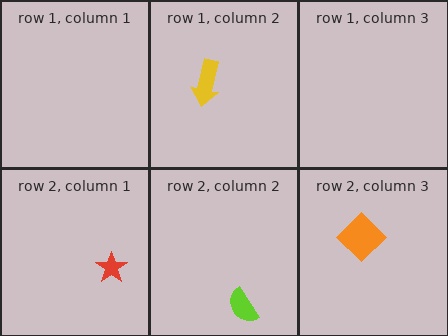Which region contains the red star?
The row 2, column 1 region.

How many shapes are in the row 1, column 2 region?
1.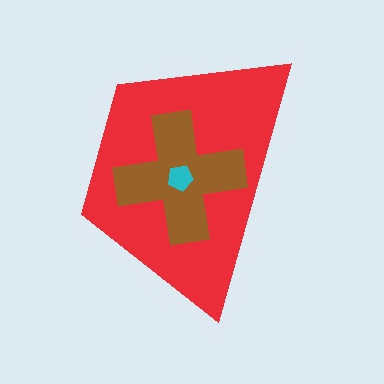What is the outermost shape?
The red trapezoid.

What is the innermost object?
The cyan pentagon.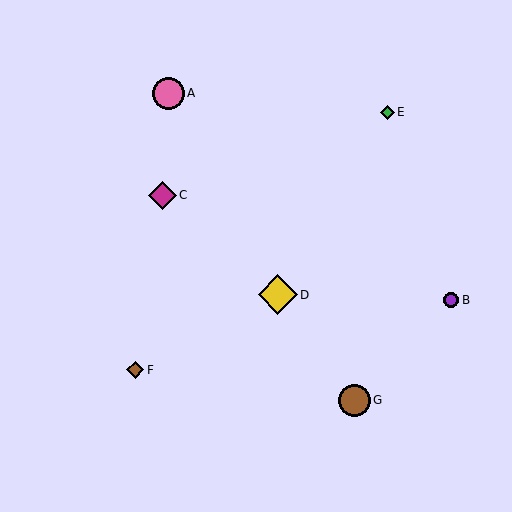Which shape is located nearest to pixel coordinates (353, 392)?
The brown circle (labeled G) at (354, 400) is nearest to that location.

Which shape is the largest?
The yellow diamond (labeled D) is the largest.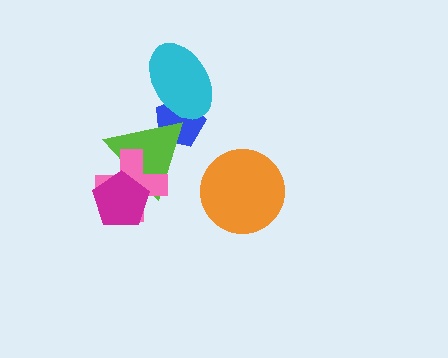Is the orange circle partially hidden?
No, no other shape covers it.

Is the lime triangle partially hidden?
Yes, it is partially covered by another shape.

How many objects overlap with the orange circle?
0 objects overlap with the orange circle.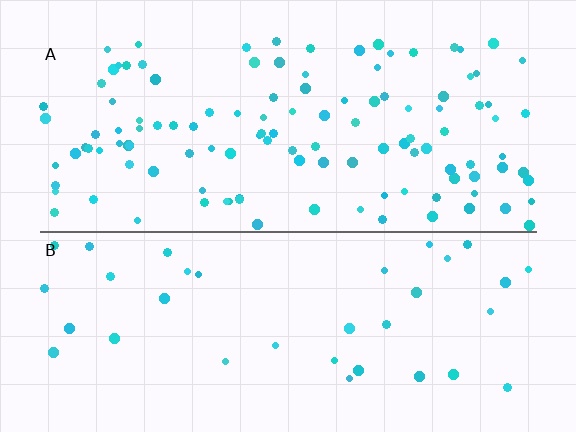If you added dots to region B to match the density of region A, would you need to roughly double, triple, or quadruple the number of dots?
Approximately triple.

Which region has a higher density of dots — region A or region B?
A (the top).